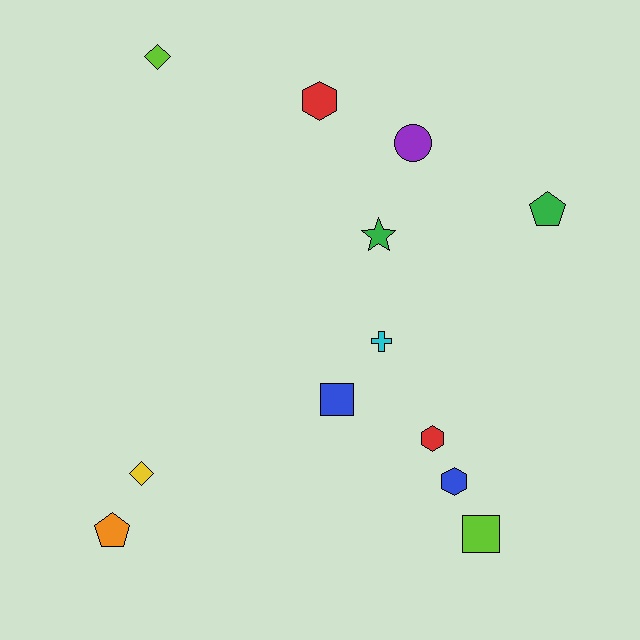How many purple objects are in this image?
There is 1 purple object.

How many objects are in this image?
There are 12 objects.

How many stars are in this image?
There is 1 star.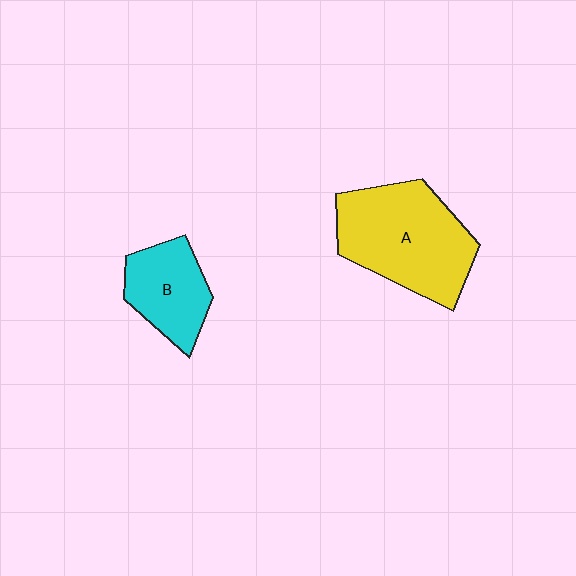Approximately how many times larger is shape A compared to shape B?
Approximately 1.8 times.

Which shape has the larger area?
Shape A (yellow).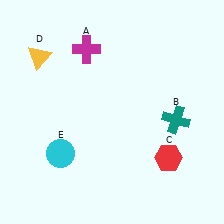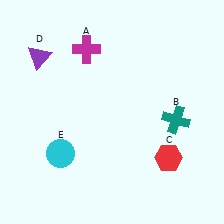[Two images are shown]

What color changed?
The triangle (D) changed from yellow in Image 1 to purple in Image 2.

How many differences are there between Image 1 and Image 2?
There is 1 difference between the two images.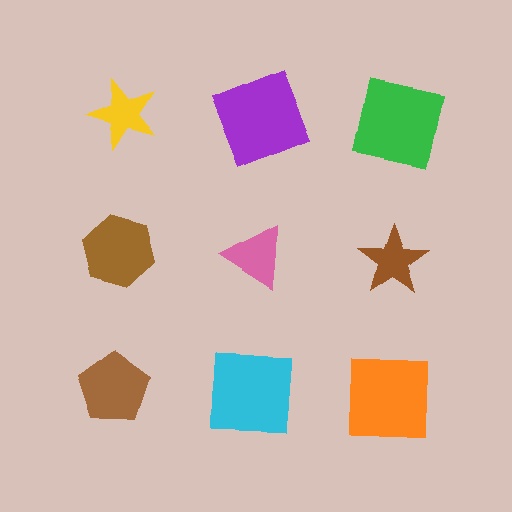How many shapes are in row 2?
3 shapes.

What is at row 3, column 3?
An orange square.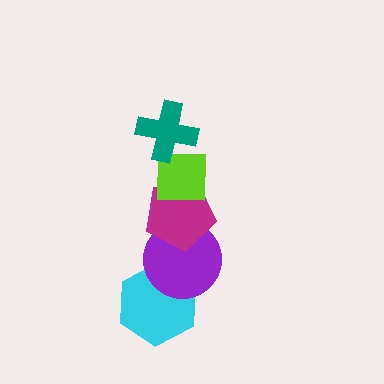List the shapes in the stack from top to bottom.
From top to bottom: the teal cross, the lime square, the magenta pentagon, the purple circle, the cyan hexagon.